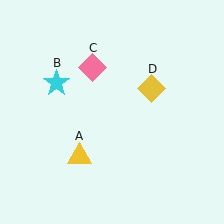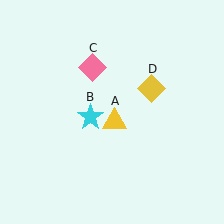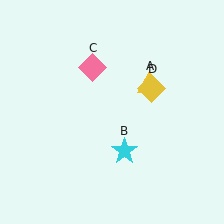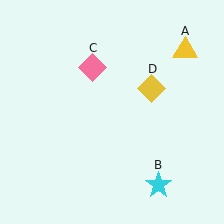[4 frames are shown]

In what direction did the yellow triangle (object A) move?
The yellow triangle (object A) moved up and to the right.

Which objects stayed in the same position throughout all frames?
Pink diamond (object C) and yellow diamond (object D) remained stationary.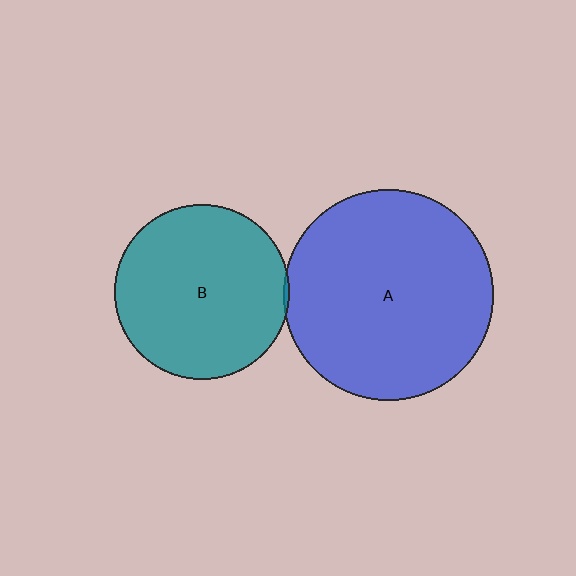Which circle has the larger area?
Circle A (blue).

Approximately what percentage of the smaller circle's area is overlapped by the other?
Approximately 5%.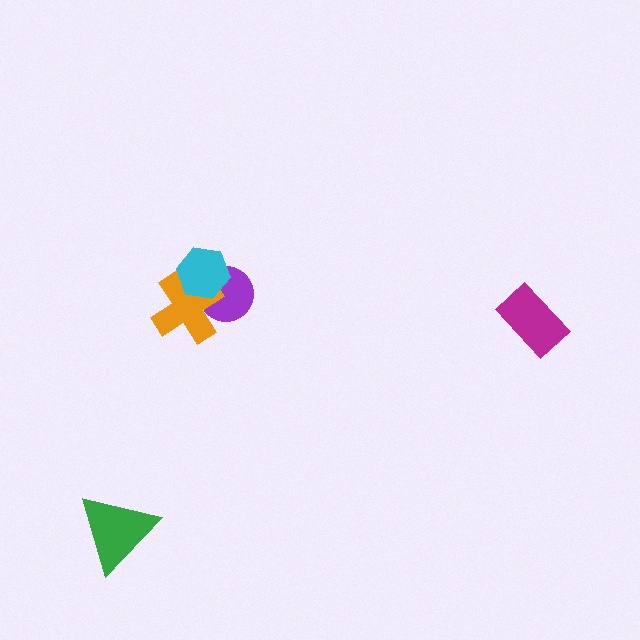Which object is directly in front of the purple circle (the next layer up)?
The orange cross is directly in front of the purple circle.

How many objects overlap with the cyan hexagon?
2 objects overlap with the cyan hexagon.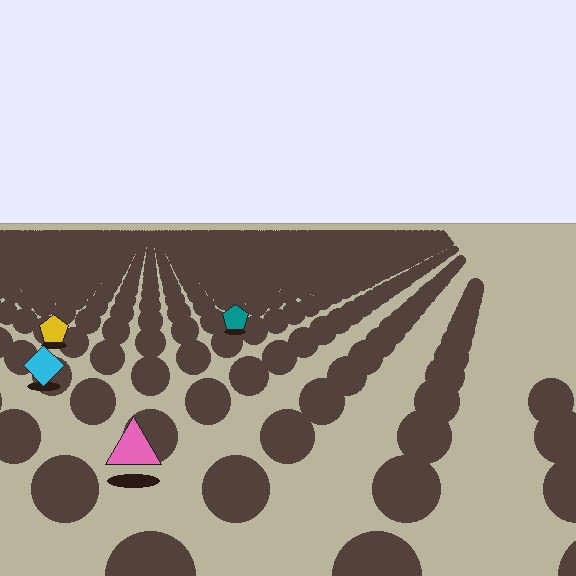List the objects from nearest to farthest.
From nearest to farthest: the pink triangle, the cyan diamond, the yellow pentagon, the teal pentagon.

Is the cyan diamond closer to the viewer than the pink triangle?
No. The pink triangle is closer — you can tell from the texture gradient: the ground texture is coarser near it.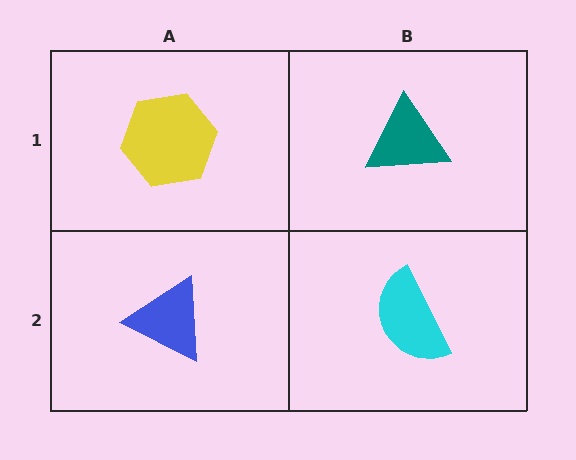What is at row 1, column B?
A teal triangle.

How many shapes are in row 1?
2 shapes.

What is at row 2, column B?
A cyan semicircle.